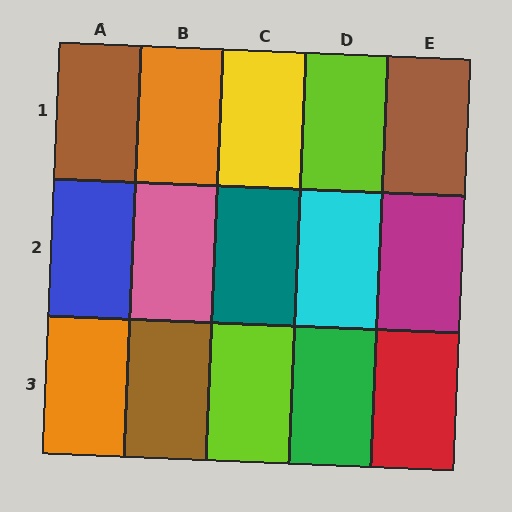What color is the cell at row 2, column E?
Magenta.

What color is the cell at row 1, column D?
Lime.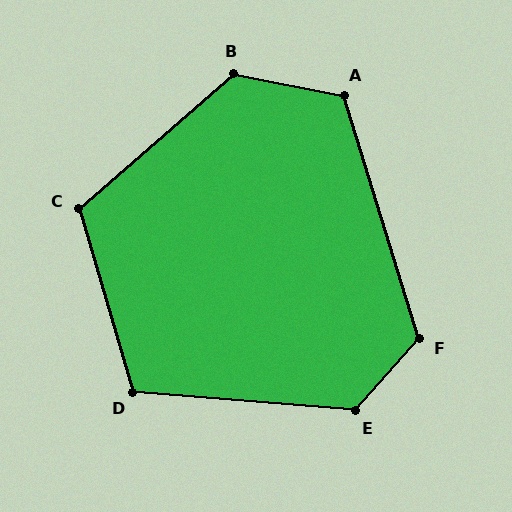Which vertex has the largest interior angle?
B, at approximately 128 degrees.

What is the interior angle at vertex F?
Approximately 121 degrees (obtuse).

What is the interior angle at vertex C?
Approximately 115 degrees (obtuse).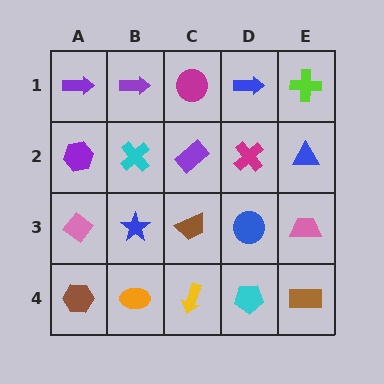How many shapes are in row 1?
5 shapes.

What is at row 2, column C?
A purple rectangle.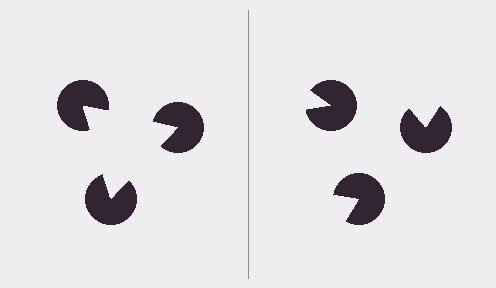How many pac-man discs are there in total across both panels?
6 — 3 on each side.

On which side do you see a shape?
An illusory triangle appears on the left side. On the right side the wedge cuts are rotated, so no coherent shape forms.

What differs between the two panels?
The pac-man discs are positioned identically on both sides; only the wedge orientations differ. On the left they align to a triangle; on the right they are misaligned.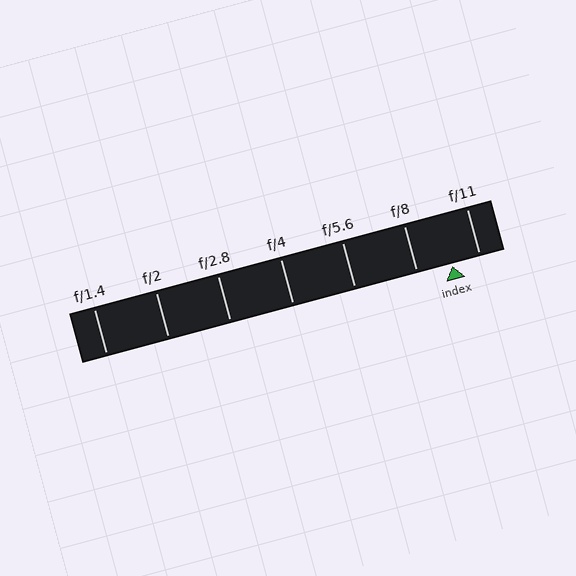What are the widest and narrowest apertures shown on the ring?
The widest aperture shown is f/1.4 and the narrowest is f/11.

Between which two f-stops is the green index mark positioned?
The index mark is between f/8 and f/11.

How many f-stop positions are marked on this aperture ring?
There are 7 f-stop positions marked.